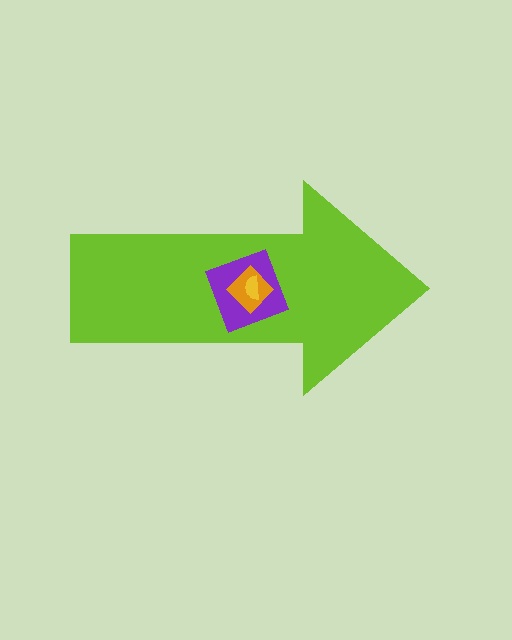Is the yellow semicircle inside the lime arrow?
Yes.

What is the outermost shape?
The lime arrow.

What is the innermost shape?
The yellow semicircle.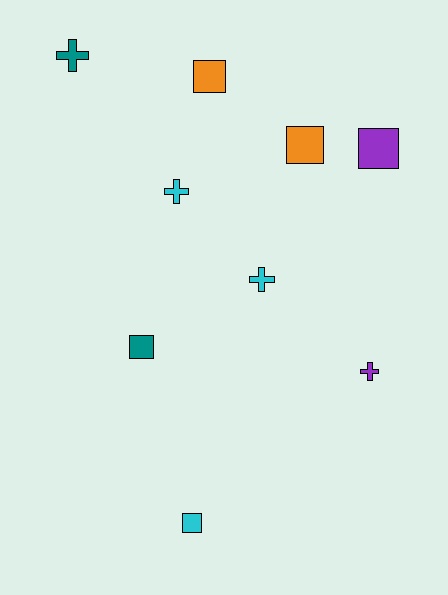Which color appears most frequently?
Cyan, with 3 objects.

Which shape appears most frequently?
Square, with 5 objects.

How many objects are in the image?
There are 9 objects.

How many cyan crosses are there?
There are 2 cyan crosses.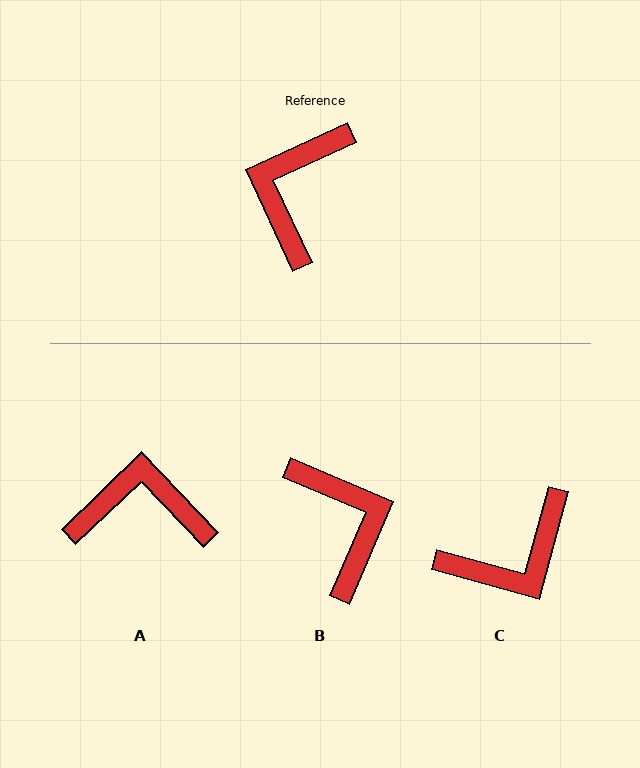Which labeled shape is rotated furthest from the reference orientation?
C, about 140 degrees away.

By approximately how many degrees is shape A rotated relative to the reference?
Approximately 71 degrees clockwise.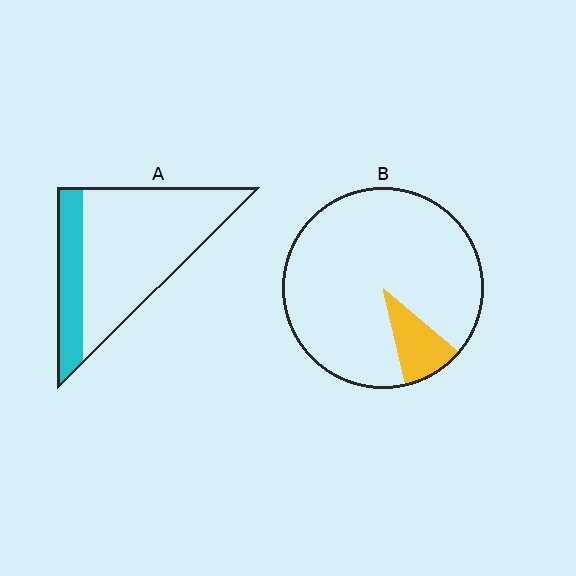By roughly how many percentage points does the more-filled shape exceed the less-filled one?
By roughly 15 percentage points (A over B).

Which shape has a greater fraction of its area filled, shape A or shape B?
Shape A.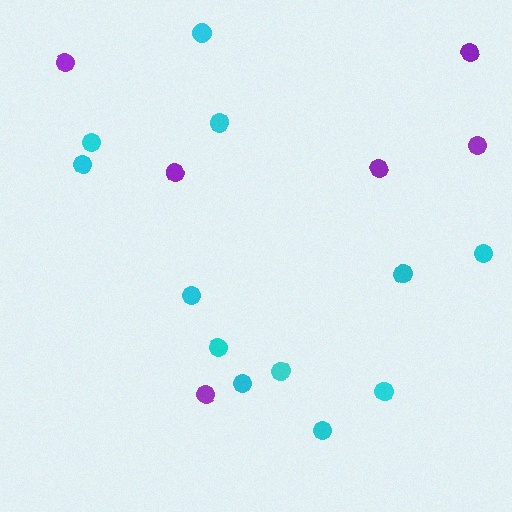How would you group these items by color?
There are 2 groups: one group of purple circles (6) and one group of cyan circles (12).